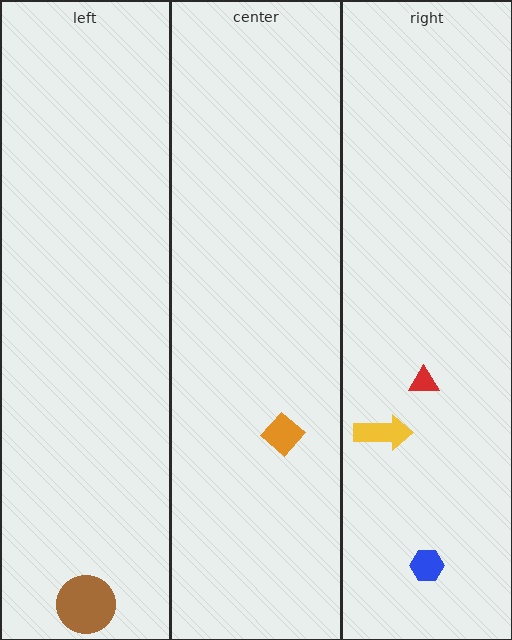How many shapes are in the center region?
1.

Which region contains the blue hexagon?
The right region.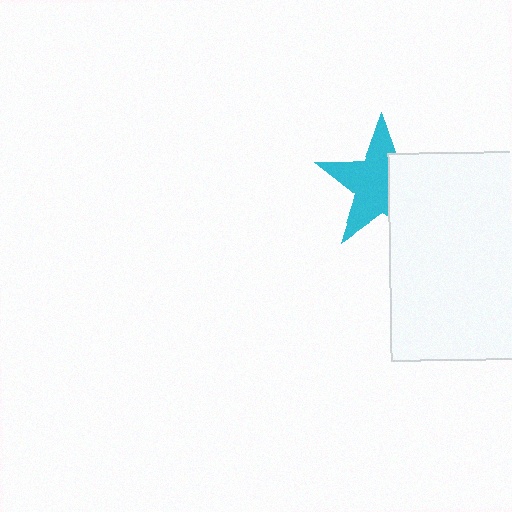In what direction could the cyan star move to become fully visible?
The cyan star could move left. That would shift it out from behind the white rectangle entirely.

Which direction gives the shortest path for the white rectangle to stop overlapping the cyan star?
Moving right gives the shortest separation.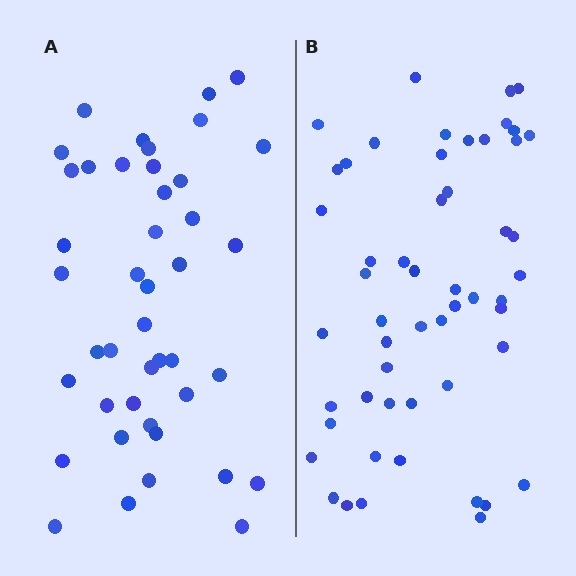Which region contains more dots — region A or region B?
Region B (the right region) has more dots.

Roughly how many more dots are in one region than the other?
Region B has roughly 10 or so more dots than region A.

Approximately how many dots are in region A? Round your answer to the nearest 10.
About 40 dots. (The exact count is 43, which rounds to 40.)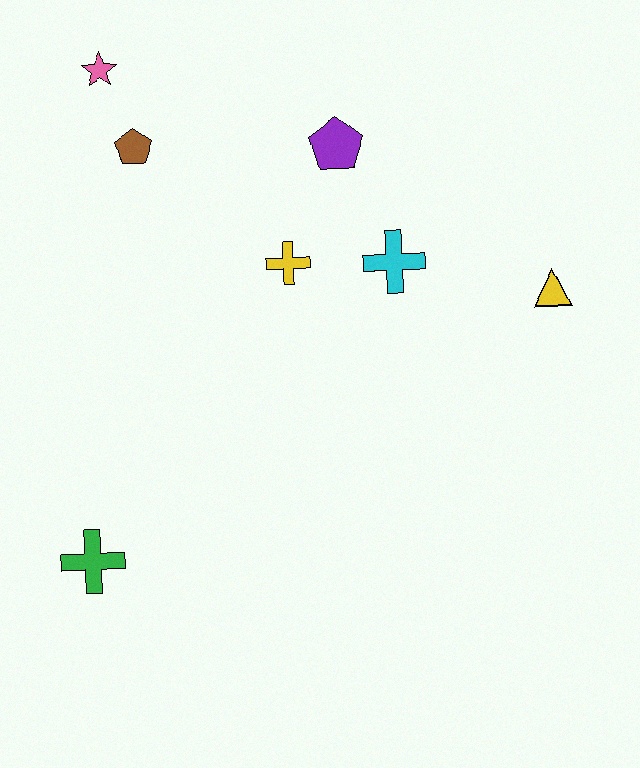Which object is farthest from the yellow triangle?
The green cross is farthest from the yellow triangle.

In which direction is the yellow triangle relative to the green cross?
The yellow triangle is to the right of the green cross.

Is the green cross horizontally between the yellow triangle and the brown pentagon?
No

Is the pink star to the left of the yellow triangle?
Yes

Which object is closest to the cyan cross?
The yellow cross is closest to the cyan cross.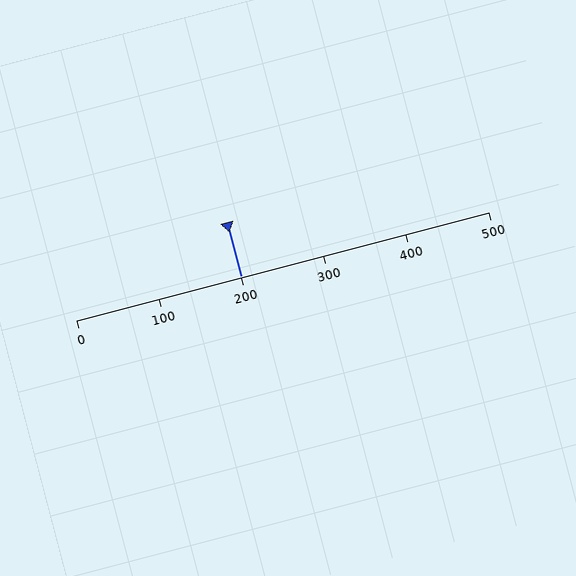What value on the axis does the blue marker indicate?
The marker indicates approximately 200.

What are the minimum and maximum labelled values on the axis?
The axis runs from 0 to 500.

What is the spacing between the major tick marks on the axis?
The major ticks are spaced 100 apart.